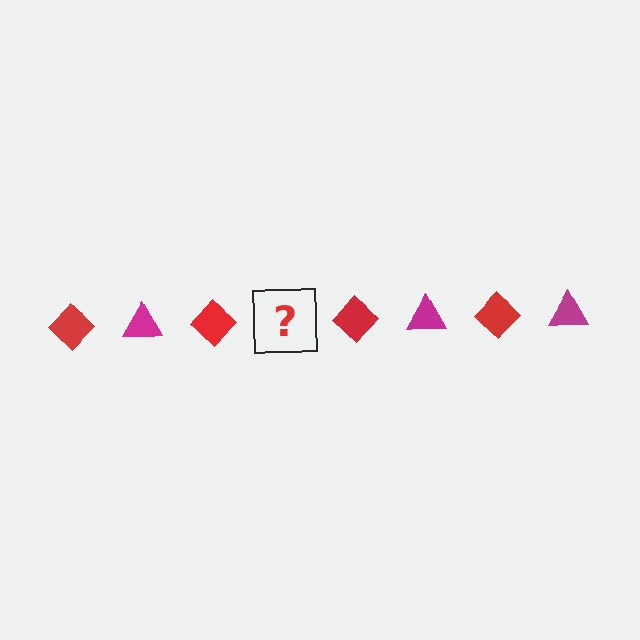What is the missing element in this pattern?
The missing element is a magenta triangle.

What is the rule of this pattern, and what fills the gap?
The rule is that the pattern alternates between red diamond and magenta triangle. The gap should be filled with a magenta triangle.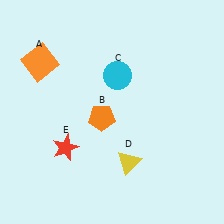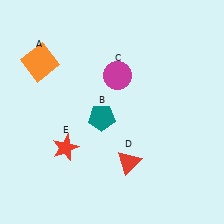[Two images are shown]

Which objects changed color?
B changed from orange to teal. C changed from cyan to magenta. D changed from yellow to red.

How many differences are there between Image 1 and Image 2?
There are 3 differences between the two images.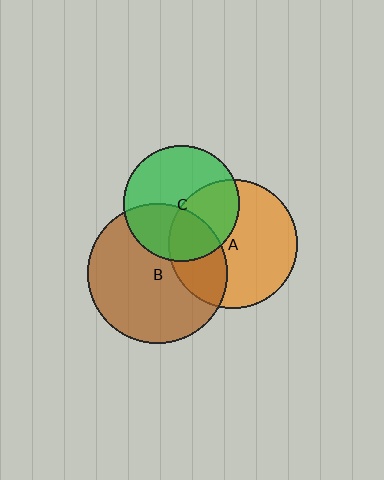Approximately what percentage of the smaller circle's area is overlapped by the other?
Approximately 35%.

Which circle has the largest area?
Circle B (brown).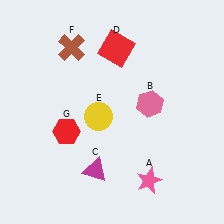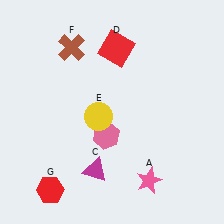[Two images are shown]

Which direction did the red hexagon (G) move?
The red hexagon (G) moved down.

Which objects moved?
The objects that moved are: the pink hexagon (B), the red hexagon (G).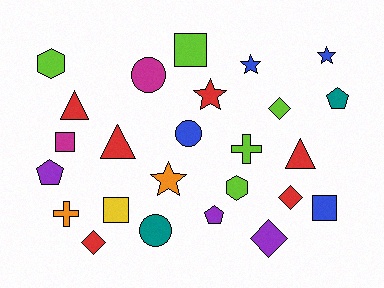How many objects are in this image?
There are 25 objects.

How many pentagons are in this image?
There are 3 pentagons.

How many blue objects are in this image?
There are 4 blue objects.